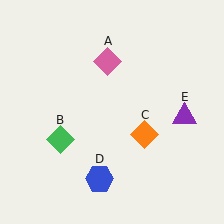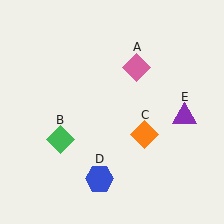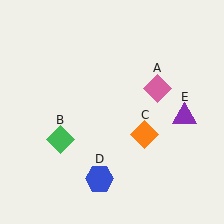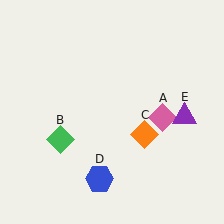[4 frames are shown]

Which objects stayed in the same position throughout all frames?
Green diamond (object B) and orange diamond (object C) and blue hexagon (object D) and purple triangle (object E) remained stationary.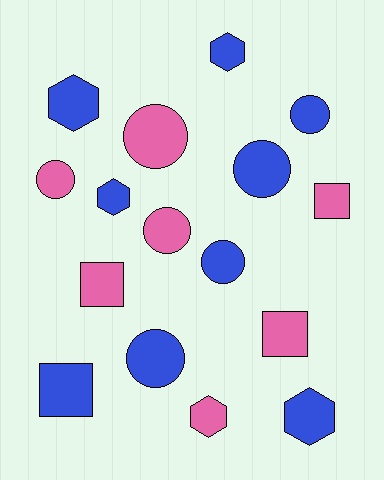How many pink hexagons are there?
There is 1 pink hexagon.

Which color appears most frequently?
Blue, with 9 objects.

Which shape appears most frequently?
Circle, with 7 objects.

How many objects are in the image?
There are 16 objects.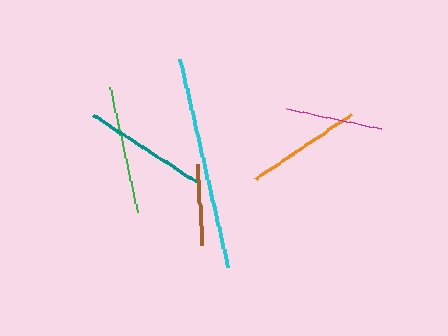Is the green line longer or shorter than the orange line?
The green line is longer than the orange line.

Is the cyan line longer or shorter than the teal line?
The cyan line is longer than the teal line.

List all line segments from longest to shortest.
From longest to shortest: cyan, green, teal, orange, magenta, brown.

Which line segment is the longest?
The cyan line is the longest at approximately 213 pixels.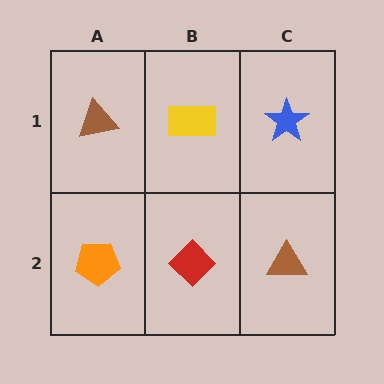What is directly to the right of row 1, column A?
A yellow rectangle.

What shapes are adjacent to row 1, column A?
An orange pentagon (row 2, column A), a yellow rectangle (row 1, column B).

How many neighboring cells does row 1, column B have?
3.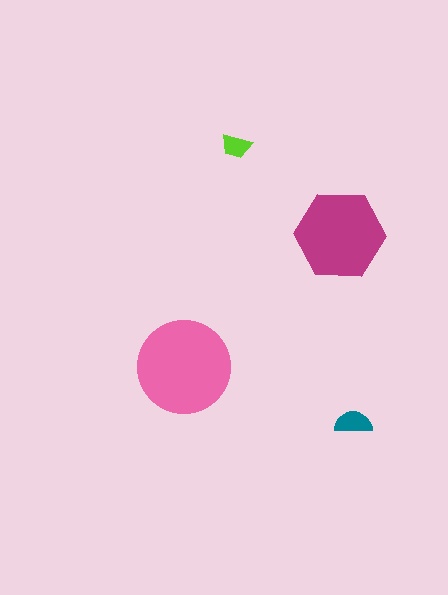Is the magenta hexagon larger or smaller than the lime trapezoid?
Larger.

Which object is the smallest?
The lime trapezoid.